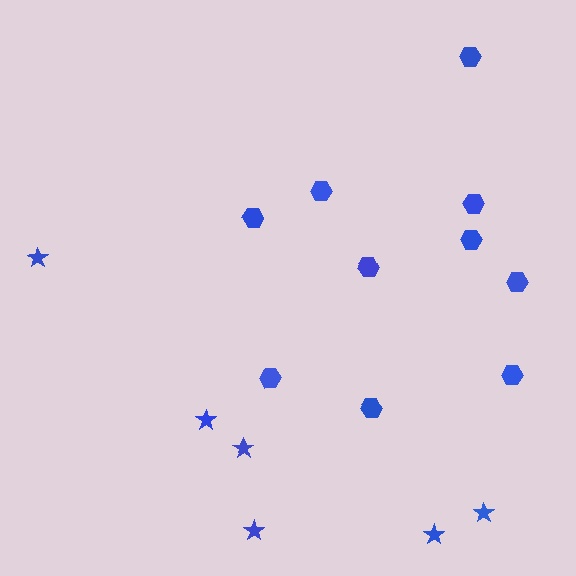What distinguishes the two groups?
There are 2 groups: one group of hexagons (10) and one group of stars (6).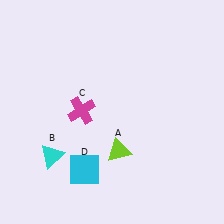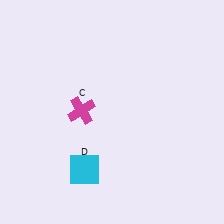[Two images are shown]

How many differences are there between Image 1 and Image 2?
There are 2 differences between the two images.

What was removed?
The cyan triangle (B), the lime triangle (A) were removed in Image 2.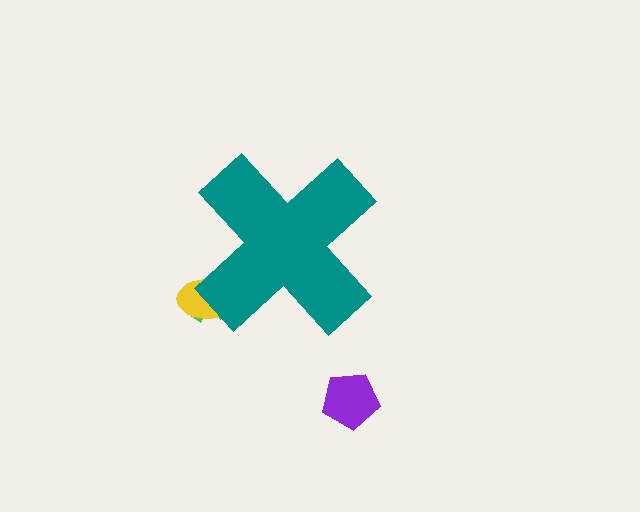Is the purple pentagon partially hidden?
No, the purple pentagon is fully visible.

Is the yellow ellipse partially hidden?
Yes, the yellow ellipse is partially hidden behind the teal cross.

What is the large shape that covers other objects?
A teal cross.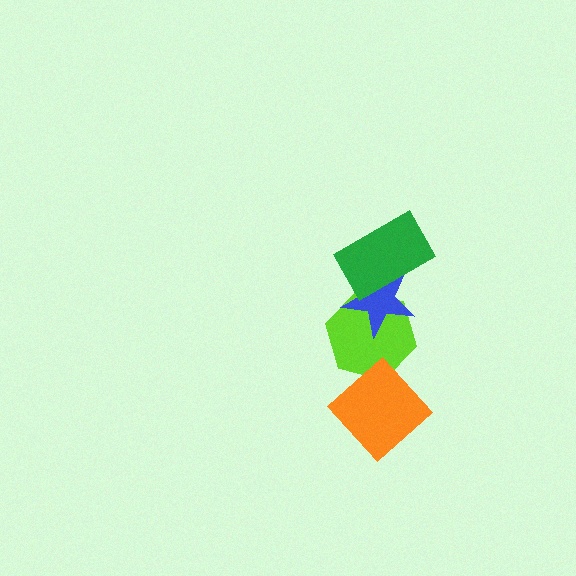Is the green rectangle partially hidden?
No, no other shape covers it.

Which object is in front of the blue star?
The green rectangle is in front of the blue star.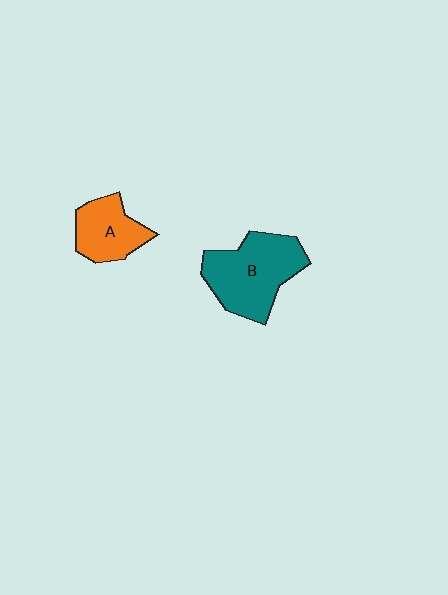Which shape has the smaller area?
Shape A (orange).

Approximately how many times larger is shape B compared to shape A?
Approximately 1.7 times.